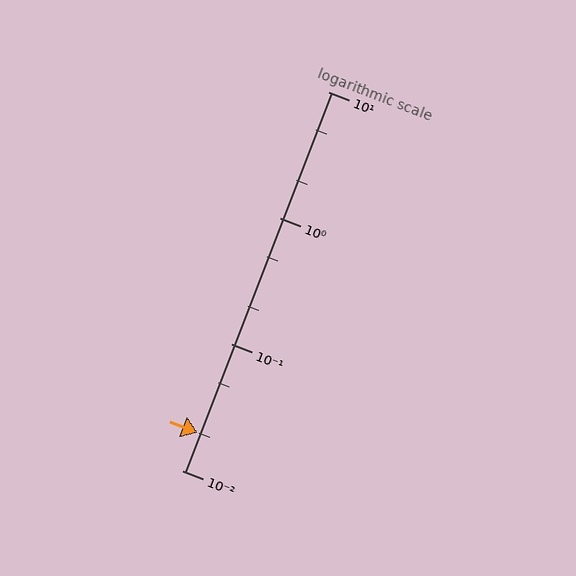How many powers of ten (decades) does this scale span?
The scale spans 3 decades, from 0.01 to 10.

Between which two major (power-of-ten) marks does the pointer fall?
The pointer is between 0.01 and 0.1.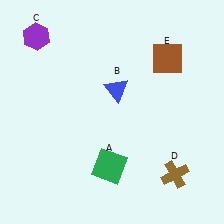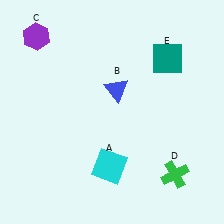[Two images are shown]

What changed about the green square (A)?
In Image 1, A is green. In Image 2, it changed to cyan.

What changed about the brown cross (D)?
In Image 1, D is brown. In Image 2, it changed to green.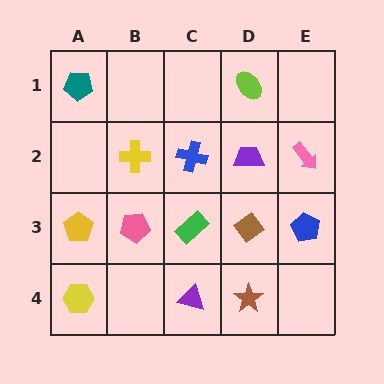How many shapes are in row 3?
5 shapes.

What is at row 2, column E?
A pink arrow.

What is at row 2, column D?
A purple trapezoid.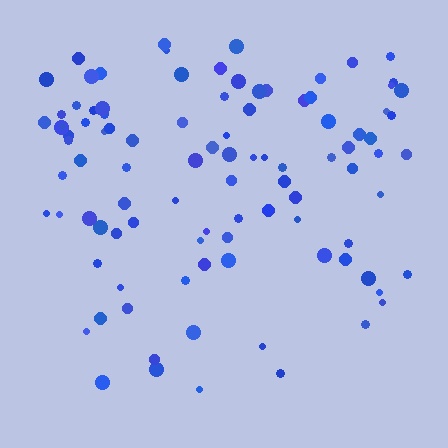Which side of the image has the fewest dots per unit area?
The bottom.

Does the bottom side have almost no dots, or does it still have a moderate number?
Still a moderate number, just noticeably fewer than the top.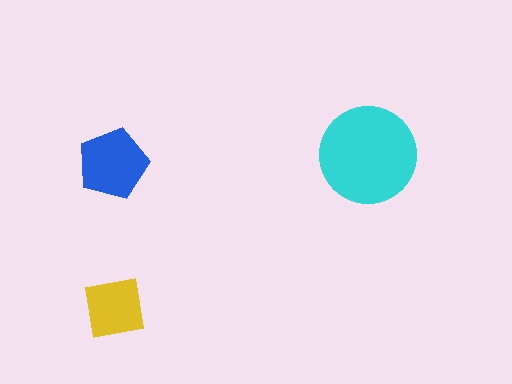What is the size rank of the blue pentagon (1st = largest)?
2nd.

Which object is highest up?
The cyan circle is topmost.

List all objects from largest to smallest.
The cyan circle, the blue pentagon, the yellow square.